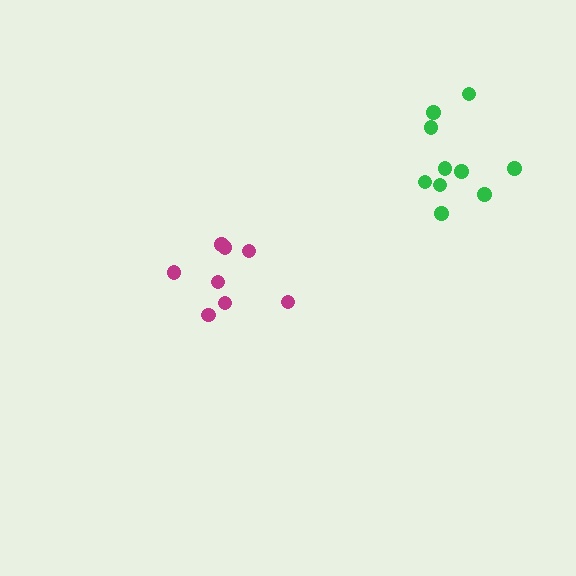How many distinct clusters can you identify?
There are 2 distinct clusters.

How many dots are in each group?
Group 1: 8 dots, Group 2: 10 dots (18 total).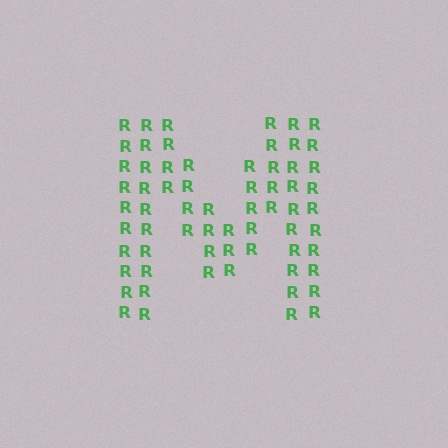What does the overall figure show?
The overall figure shows the letter M.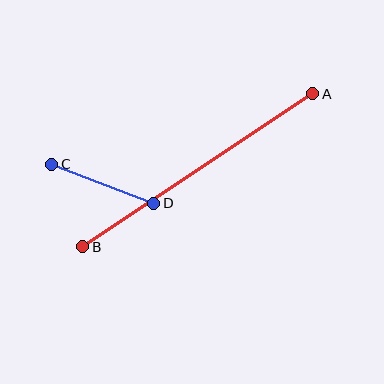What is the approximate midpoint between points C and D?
The midpoint is at approximately (103, 184) pixels.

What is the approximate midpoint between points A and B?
The midpoint is at approximately (198, 170) pixels.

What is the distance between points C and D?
The distance is approximately 109 pixels.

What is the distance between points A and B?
The distance is approximately 276 pixels.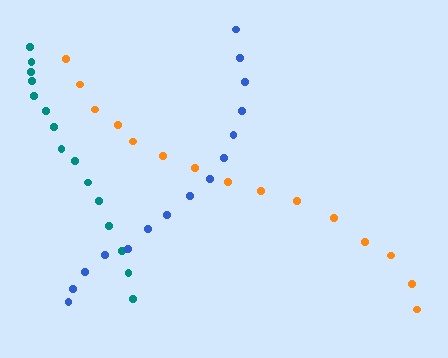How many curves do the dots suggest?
There are 3 distinct paths.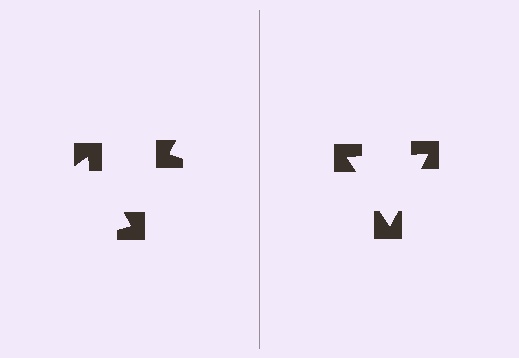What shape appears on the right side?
An illusory triangle.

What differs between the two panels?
The notched squares are positioned identically on both sides; only the wedge orientations differ. On the right they align to a triangle; on the left they are misaligned.